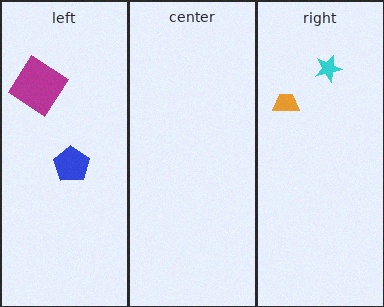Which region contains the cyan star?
The right region.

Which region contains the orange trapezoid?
The right region.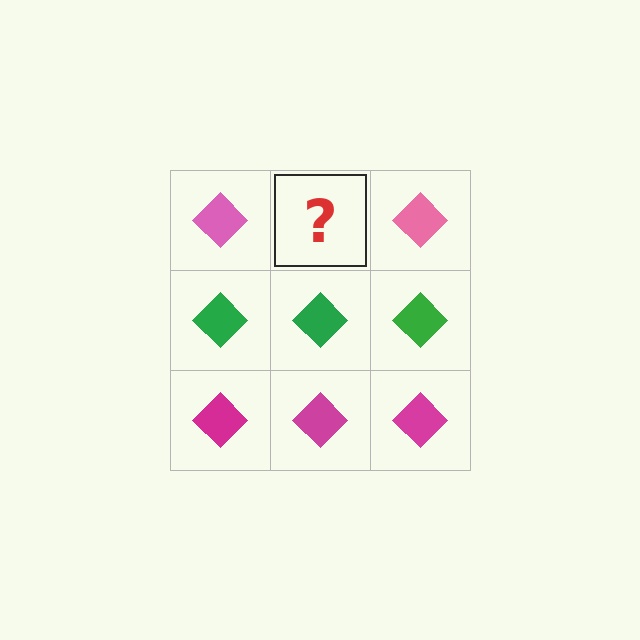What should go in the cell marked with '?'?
The missing cell should contain a pink diamond.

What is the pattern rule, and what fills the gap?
The rule is that each row has a consistent color. The gap should be filled with a pink diamond.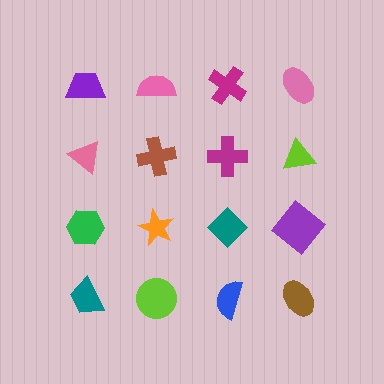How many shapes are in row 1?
4 shapes.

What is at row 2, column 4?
A lime triangle.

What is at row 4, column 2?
A lime circle.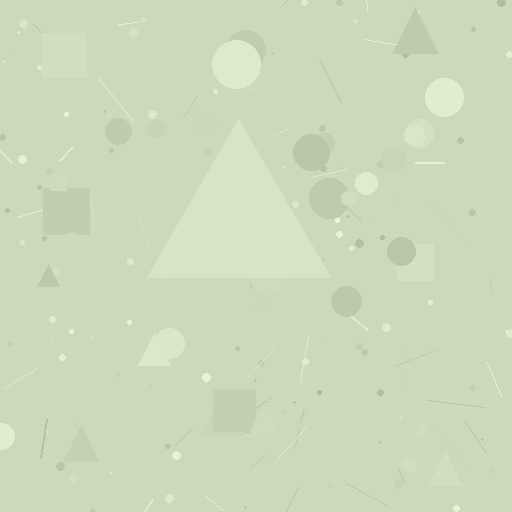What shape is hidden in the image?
A triangle is hidden in the image.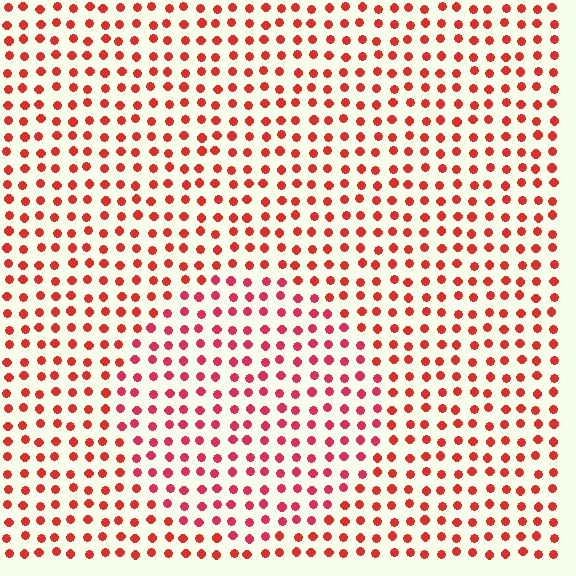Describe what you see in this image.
The image is filled with small red elements in a uniform arrangement. A circle-shaped region is visible where the elements are tinted to a slightly different hue, forming a subtle color boundary.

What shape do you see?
I see a circle.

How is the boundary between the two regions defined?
The boundary is defined purely by a slight shift in hue (about 18 degrees). Spacing, size, and orientation are identical on both sides.